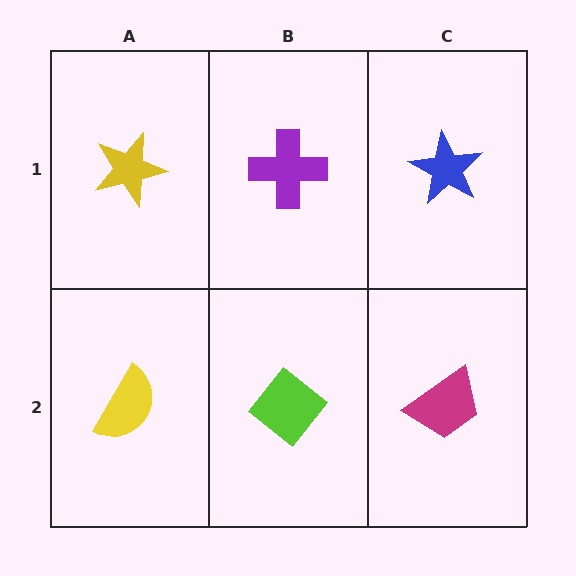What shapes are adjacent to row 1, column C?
A magenta trapezoid (row 2, column C), a purple cross (row 1, column B).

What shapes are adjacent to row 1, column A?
A yellow semicircle (row 2, column A), a purple cross (row 1, column B).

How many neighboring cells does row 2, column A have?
2.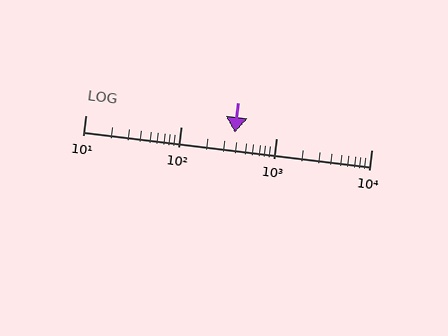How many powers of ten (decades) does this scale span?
The scale spans 3 decades, from 10 to 10000.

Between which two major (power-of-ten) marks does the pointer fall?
The pointer is between 100 and 1000.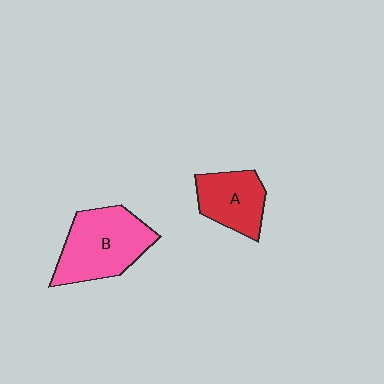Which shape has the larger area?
Shape B (pink).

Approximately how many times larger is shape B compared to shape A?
Approximately 1.5 times.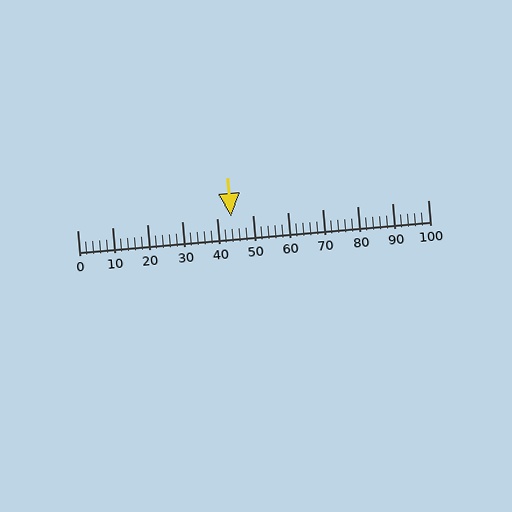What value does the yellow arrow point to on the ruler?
The yellow arrow points to approximately 44.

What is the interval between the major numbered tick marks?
The major tick marks are spaced 10 units apart.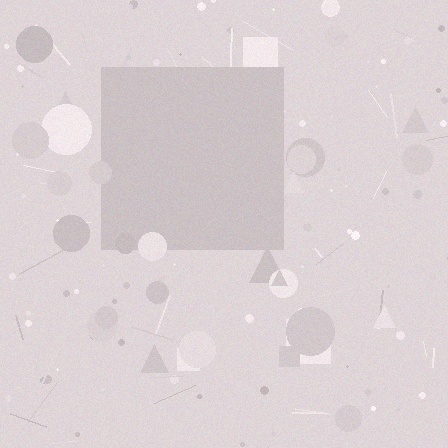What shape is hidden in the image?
A square is hidden in the image.